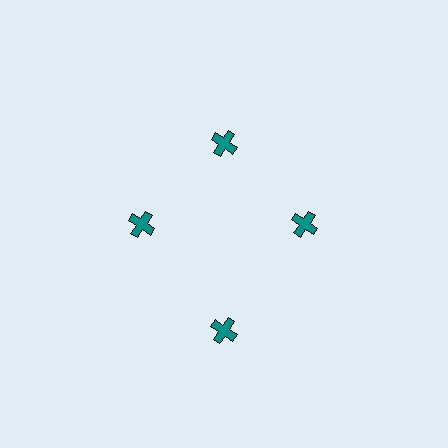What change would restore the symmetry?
The symmetry would be restored by moving it inward, back onto the ring so that all 4 crosses sit at equal angles and equal distance from the center.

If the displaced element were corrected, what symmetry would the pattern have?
It would have 4-fold rotational symmetry — the pattern would map onto itself every 90 degrees.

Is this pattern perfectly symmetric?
No. The 4 teal crosses are arranged in a ring, but one element near the 6 o'clock position is pushed outward from the center, breaking the 4-fold rotational symmetry.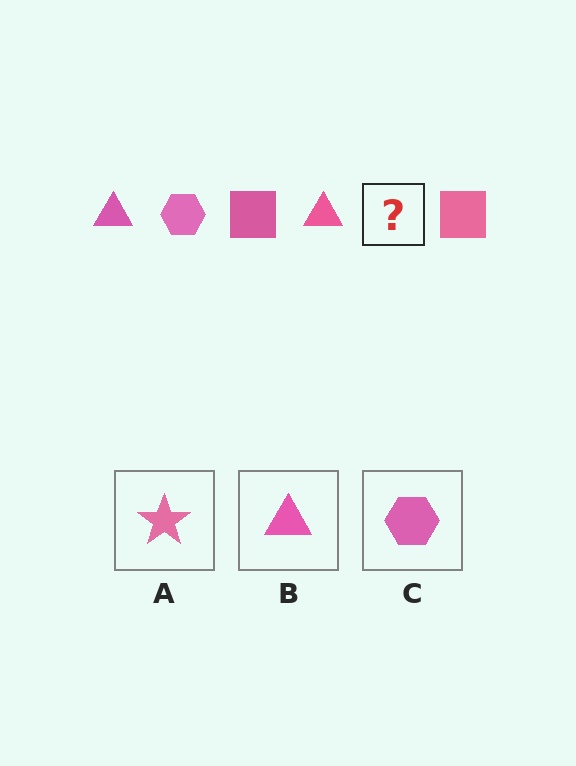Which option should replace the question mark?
Option C.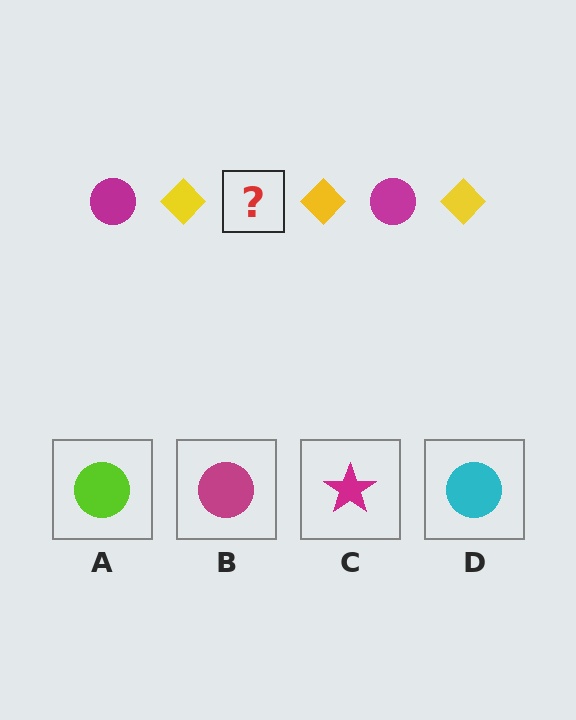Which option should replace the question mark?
Option B.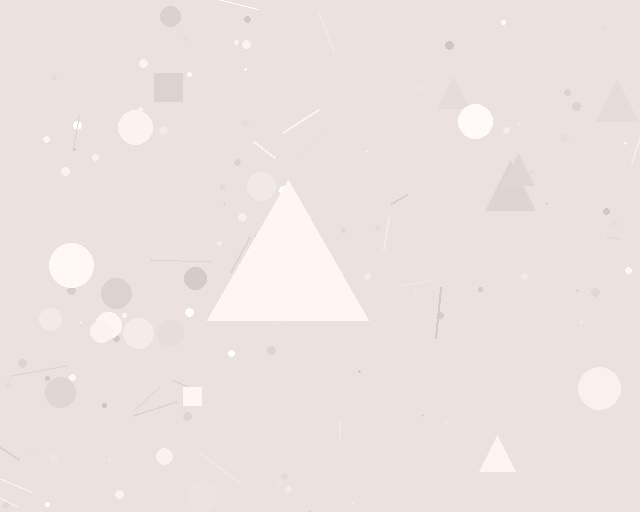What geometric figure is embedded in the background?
A triangle is embedded in the background.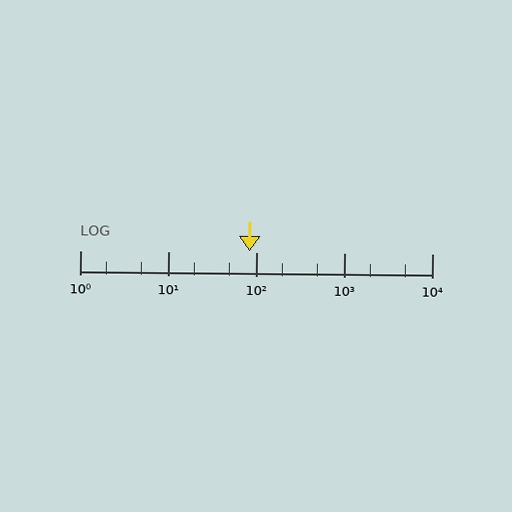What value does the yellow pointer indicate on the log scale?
The pointer indicates approximately 85.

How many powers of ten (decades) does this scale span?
The scale spans 4 decades, from 1 to 10000.